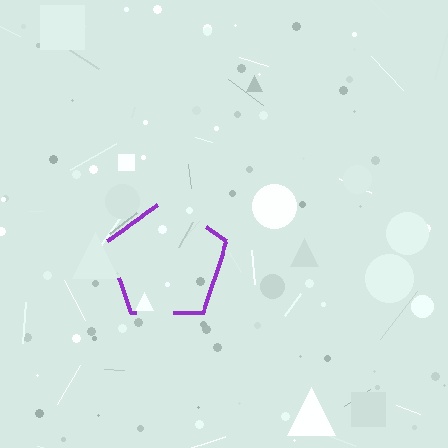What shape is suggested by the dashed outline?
The dashed outline suggests a pentagon.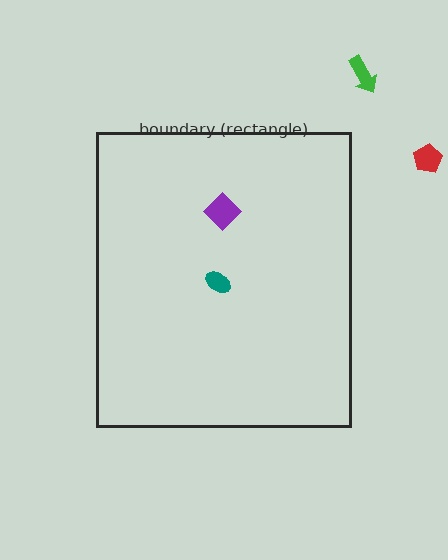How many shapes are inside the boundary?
2 inside, 2 outside.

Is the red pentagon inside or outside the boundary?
Outside.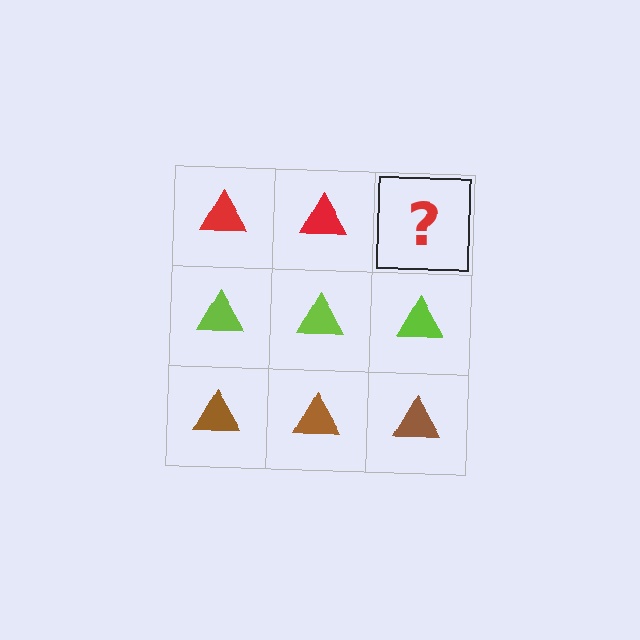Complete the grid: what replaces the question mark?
The question mark should be replaced with a red triangle.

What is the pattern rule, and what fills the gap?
The rule is that each row has a consistent color. The gap should be filled with a red triangle.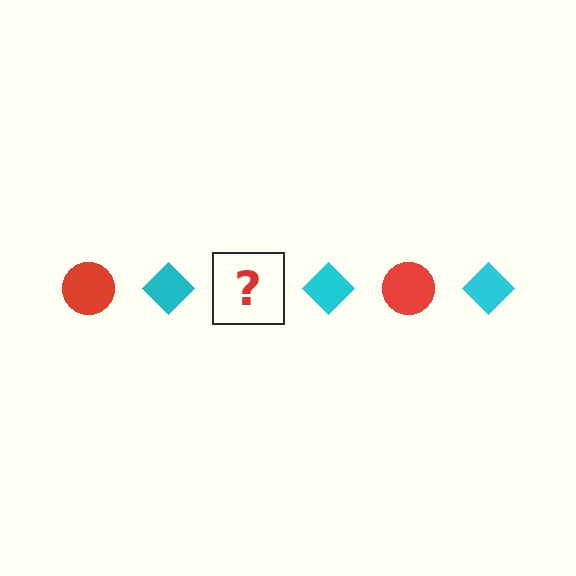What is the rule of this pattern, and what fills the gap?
The rule is that the pattern alternates between red circle and cyan diamond. The gap should be filled with a red circle.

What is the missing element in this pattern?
The missing element is a red circle.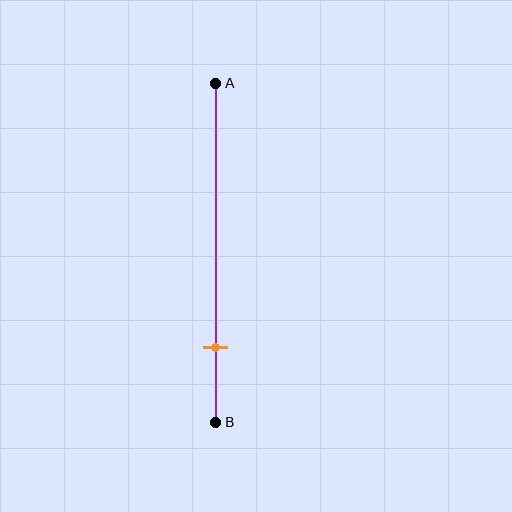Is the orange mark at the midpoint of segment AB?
No, the mark is at about 80% from A, not at the 50% midpoint.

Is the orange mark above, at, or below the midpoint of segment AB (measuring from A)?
The orange mark is below the midpoint of segment AB.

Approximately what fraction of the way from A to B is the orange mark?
The orange mark is approximately 80% of the way from A to B.